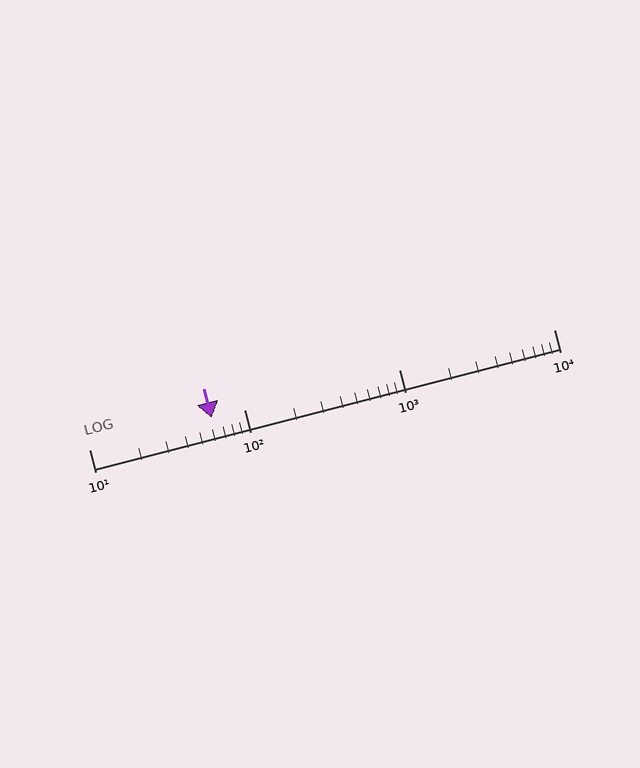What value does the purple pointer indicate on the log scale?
The pointer indicates approximately 62.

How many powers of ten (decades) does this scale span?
The scale spans 3 decades, from 10 to 10000.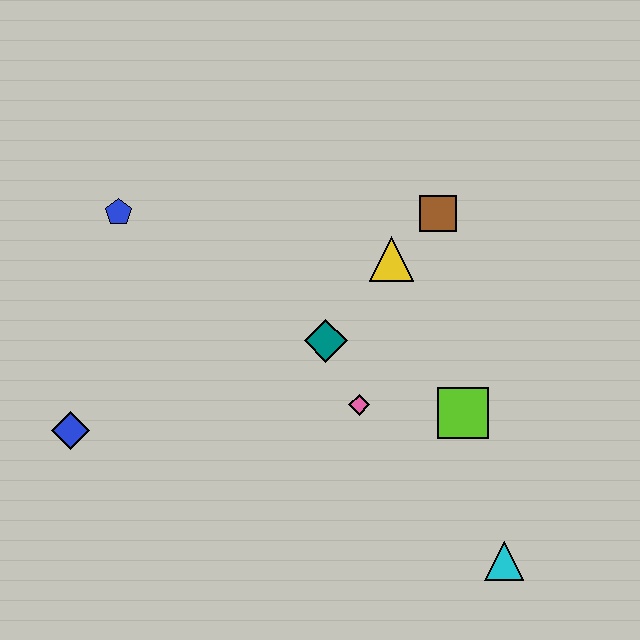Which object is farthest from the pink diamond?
The blue pentagon is farthest from the pink diamond.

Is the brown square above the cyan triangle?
Yes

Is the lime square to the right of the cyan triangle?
No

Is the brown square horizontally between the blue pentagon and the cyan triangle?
Yes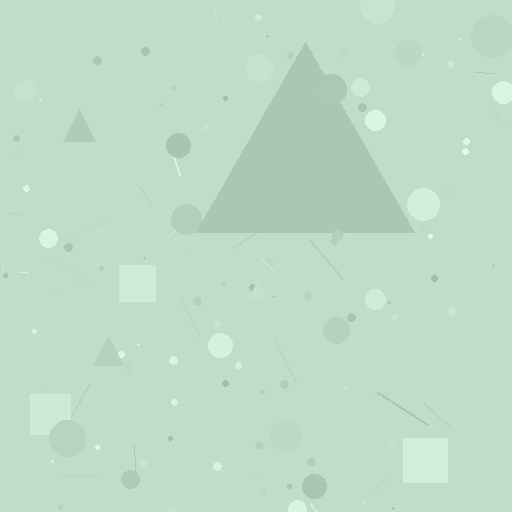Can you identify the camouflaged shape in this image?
The camouflaged shape is a triangle.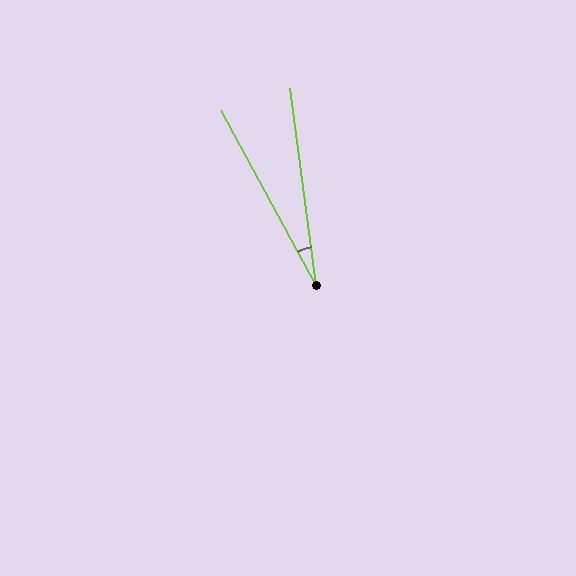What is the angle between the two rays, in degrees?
Approximately 21 degrees.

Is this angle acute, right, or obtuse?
It is acute.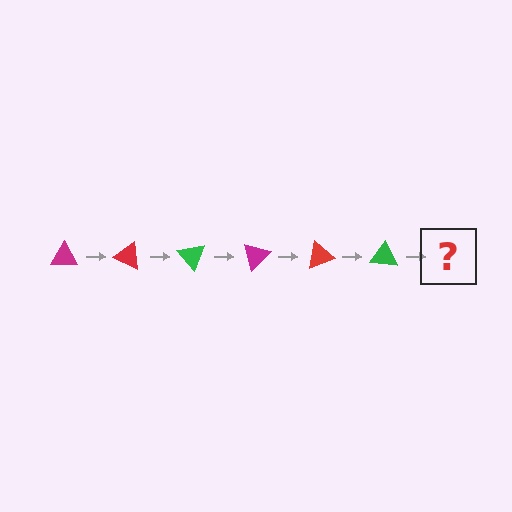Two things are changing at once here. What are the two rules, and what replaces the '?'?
The two rules are that it rotates 25 degrees each step and the color cycles through magenta, red, and green. The '?' should be a magenta triangle, rotated 150 degrees from the start.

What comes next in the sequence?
The next element should be a magenta triangle, rotated 150 degrees from the start.